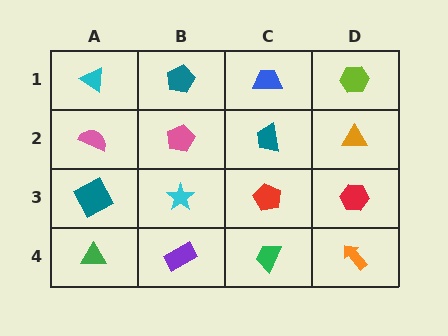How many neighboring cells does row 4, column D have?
2.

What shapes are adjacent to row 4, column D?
A red hexagon (row 3, column D), a green trapezoid (row 4, column C).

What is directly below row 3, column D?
An orange arrow.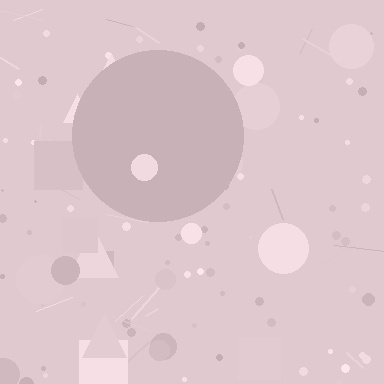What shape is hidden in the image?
A circle is hidden in the image.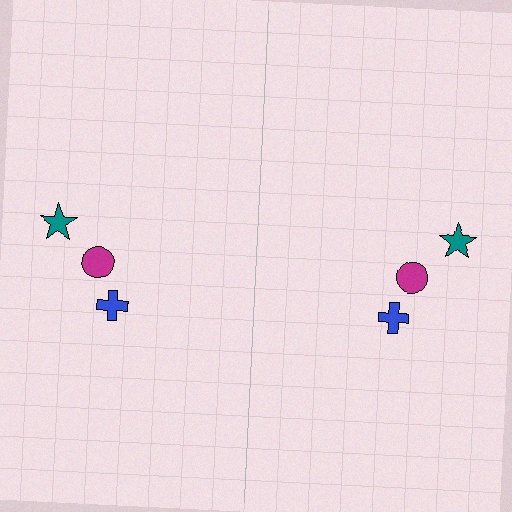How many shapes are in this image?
There are 6 shapes in this image.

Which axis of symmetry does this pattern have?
The pattern has a vertical axis of symmetry running through the center of the image.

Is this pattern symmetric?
Yes, this pattern has bilateral (reflection) symmetry.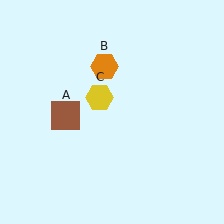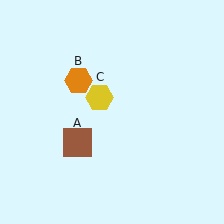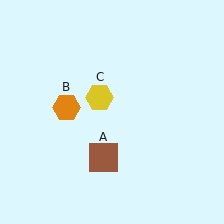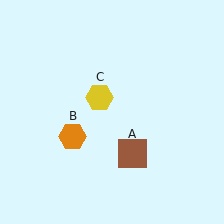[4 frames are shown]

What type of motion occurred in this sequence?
The brown square (object A), orange hexagon (object B) rotated counterclockwise around the center of the scene.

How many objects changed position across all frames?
2 objects changed position: brown square (object A), orange hexagon (object B).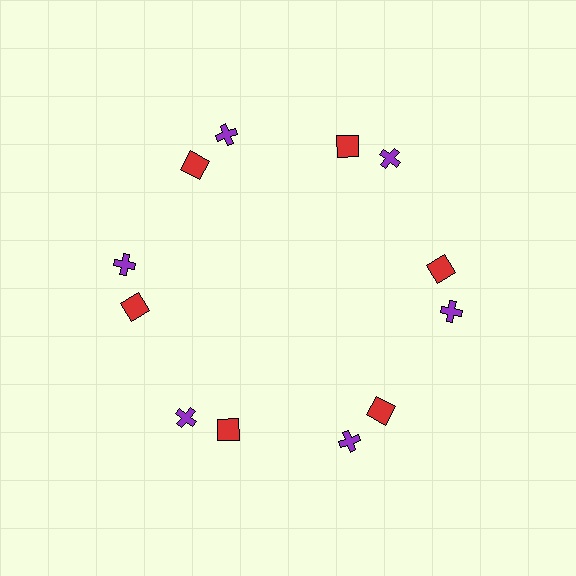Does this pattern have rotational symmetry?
Yes, this pattern has 6-fold rotational symmetry. It looks the same after rotating 60 degrees around the center.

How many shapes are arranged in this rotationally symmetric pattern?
There are 12 shapes, arranged in 6 groups of 2.